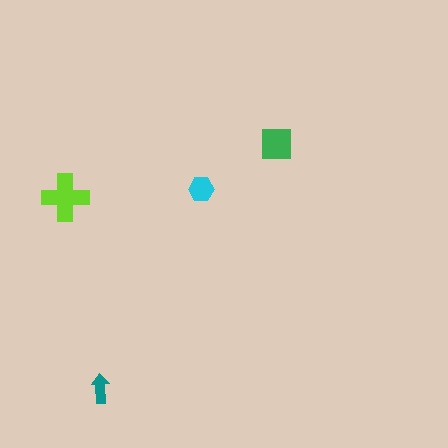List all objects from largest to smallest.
The lime cross, the green square, the cyan hexagon, the teal arrow.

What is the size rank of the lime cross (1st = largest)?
1st.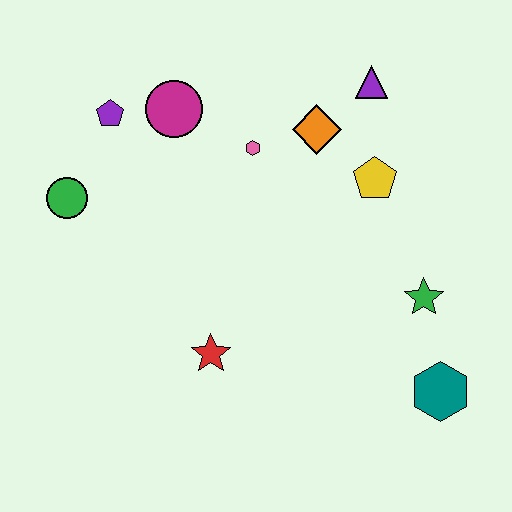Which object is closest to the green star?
The teal hexagon is closest to the green star.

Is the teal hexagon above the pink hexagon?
No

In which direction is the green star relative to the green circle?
The green star is to the right of the green circle.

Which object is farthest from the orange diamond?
The teal hexagon is farthest from the orange diamond.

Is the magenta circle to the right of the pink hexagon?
No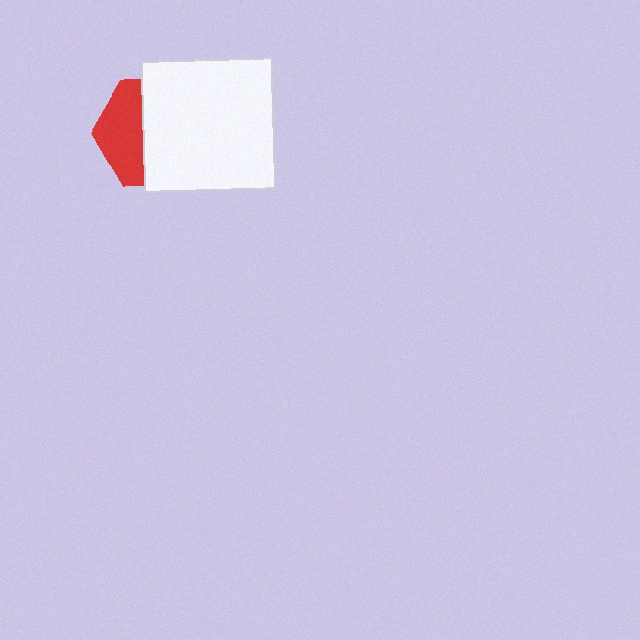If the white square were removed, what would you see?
You would see the complete red hexagon.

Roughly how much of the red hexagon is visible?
A small part of it is visible (roughly 38%).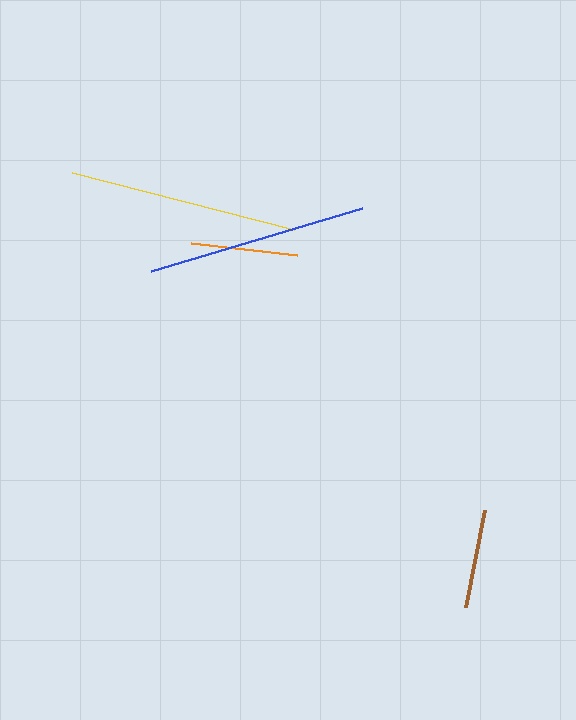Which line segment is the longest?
The yellow line is the longest at approximately 229 pixels.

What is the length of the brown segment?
The brown segment is approximately 99 pixels long.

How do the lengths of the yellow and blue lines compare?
The yellow and blue lines are approximately the same length.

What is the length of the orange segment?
The orange segment is approximately 106 pixels long.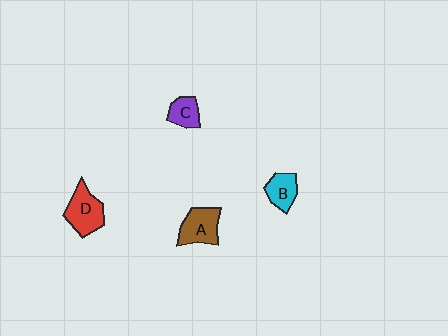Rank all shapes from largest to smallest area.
From largest to smallest: D (red), A (brown), B (cyan), C (purple).